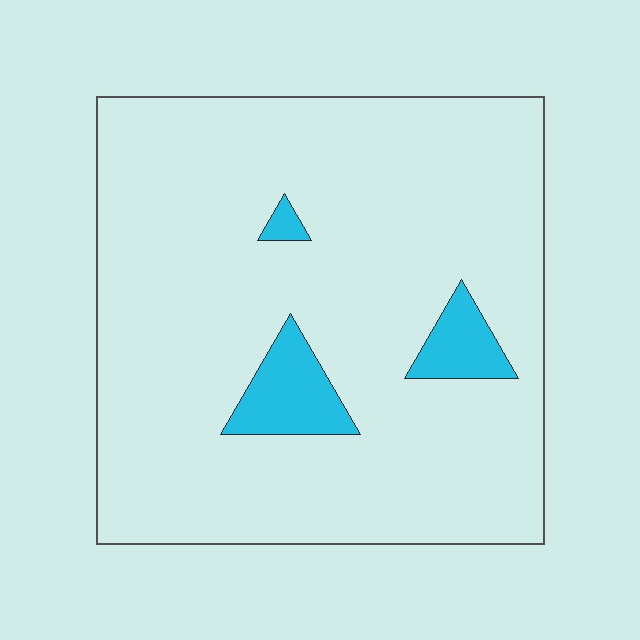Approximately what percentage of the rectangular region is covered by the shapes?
Approximately 10%.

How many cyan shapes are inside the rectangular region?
3.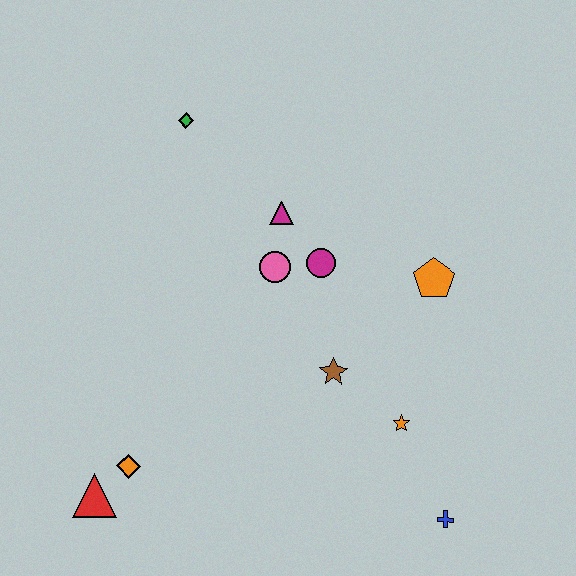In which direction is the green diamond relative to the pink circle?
The green diamond is above the pink circle.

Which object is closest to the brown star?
The orange star is closest to the brown star.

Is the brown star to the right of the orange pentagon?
No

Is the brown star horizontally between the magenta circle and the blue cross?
Yes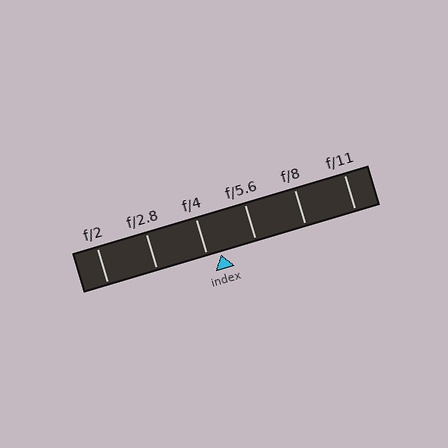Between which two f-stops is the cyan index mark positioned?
The index mark is between f/4 and f/5.6.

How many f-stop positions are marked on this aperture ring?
There are 6 f-stop positions marked.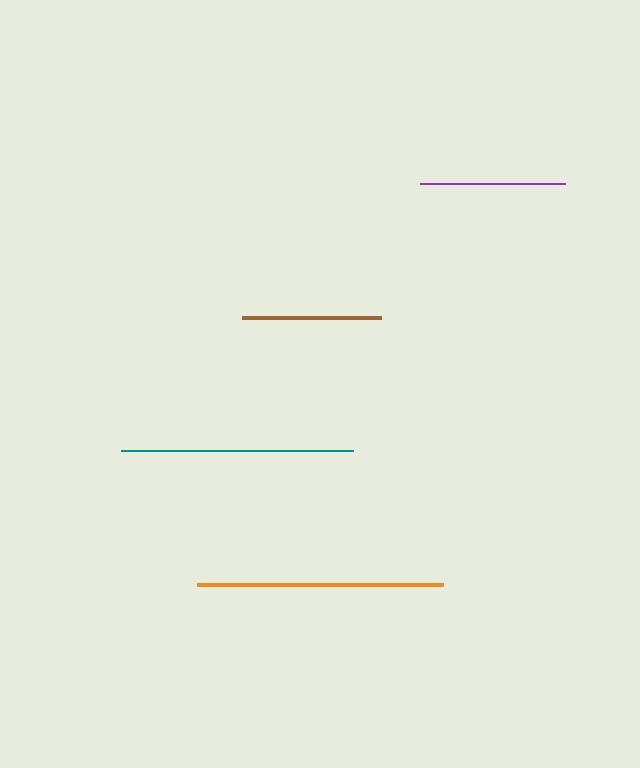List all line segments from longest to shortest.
From longest to shortest: orange, teal, purple, brown.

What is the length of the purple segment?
The purple segment is approximately 146 pixels long.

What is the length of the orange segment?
The orange segment is approximately 246 pixels long.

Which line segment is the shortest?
The brown line is the shortest at approximately 139 pixels.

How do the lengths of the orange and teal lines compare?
The orange and teal lines are approximately the same length.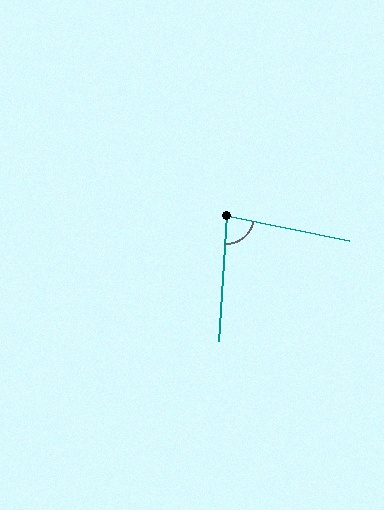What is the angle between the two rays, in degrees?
Approximately 82 degrees.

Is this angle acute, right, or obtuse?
It is acute.